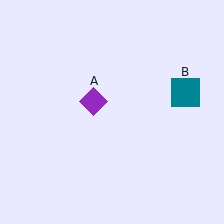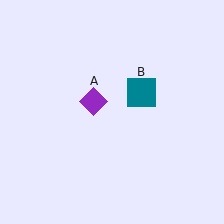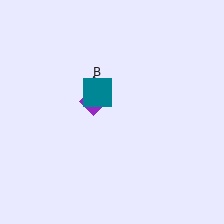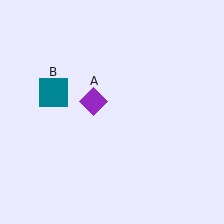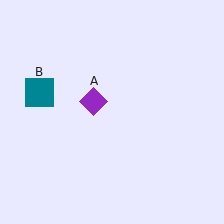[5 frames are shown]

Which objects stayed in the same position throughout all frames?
Purple diamond (object A) remained stationary.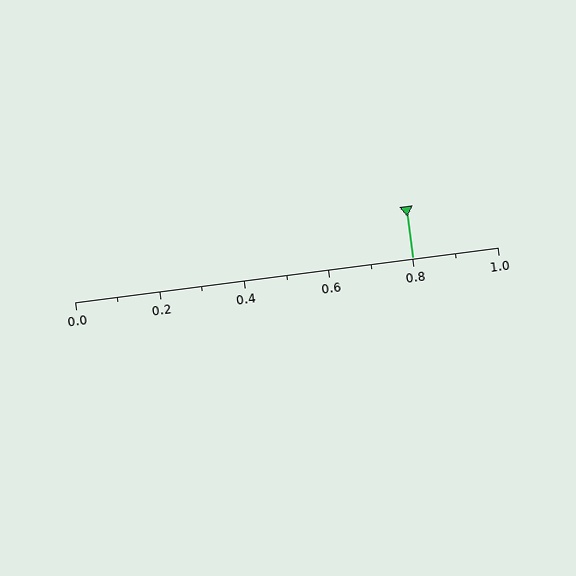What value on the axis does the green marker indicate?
The marker indicates approximately 0.8.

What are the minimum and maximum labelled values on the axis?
The axis runs from 0.0 to 1.0.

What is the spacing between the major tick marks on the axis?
The major ticks are spaced 0.2 apart.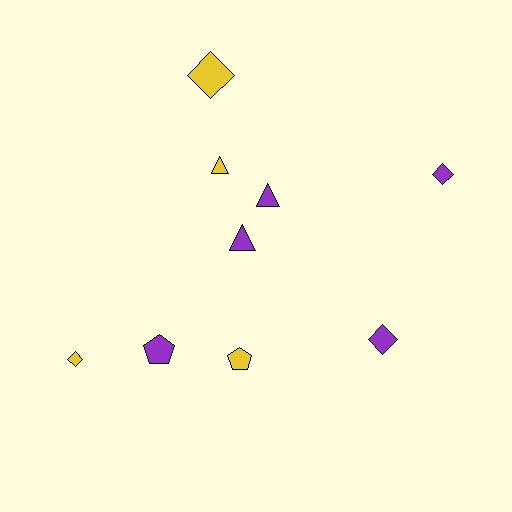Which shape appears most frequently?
Diamond, with 4 objects.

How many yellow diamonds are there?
There are 2 yellow diamonds.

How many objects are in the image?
There are 9 objects.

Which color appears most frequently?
Purple, with 5 objects.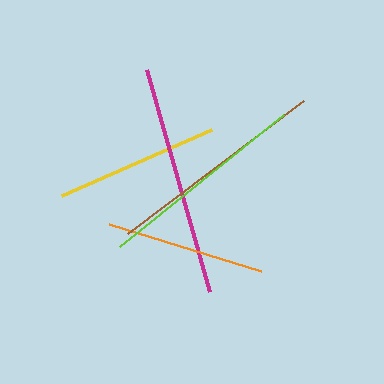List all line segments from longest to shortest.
From longest to shortest: magenta, brown, lime, yellow, orange.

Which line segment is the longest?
The magenta line is the longest at approximately 230 pixels.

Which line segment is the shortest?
The orange line is the shortest at approximately 159 pixels.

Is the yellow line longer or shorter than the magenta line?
The magenta line is longer than the yellow line.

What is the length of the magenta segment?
The magenta segment is approximately 230 pixels long.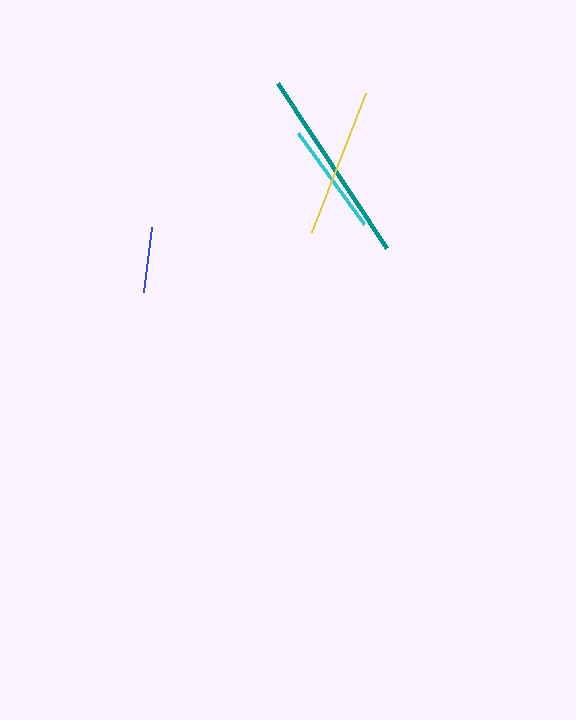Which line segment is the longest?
The teal line is the longest at approximately 198 pixels.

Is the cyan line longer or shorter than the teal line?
The teal line is longer than the cyan line.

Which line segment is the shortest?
The blue line is the shortest at approximately 65 pixels.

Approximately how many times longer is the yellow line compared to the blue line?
The yellow line is approximately 2.3 times the length of the blue line.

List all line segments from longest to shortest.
From longest to shortest: teal, yellow, cyan, blue.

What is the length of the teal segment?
The teal segment is approximately 198 pixels long.